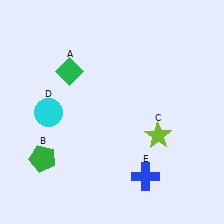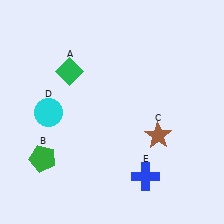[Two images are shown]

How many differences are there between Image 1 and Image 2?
There is 1 difference between the two images.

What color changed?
The star (C) changed from lime in Image 1 to brown in Image 2.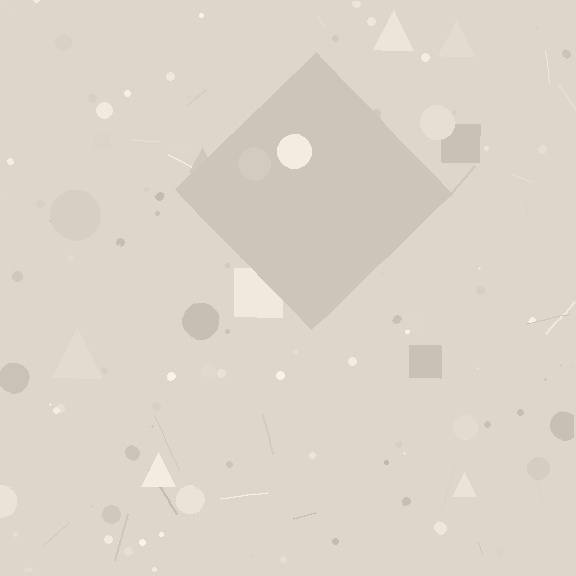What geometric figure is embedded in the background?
A diamond is embedded in the background.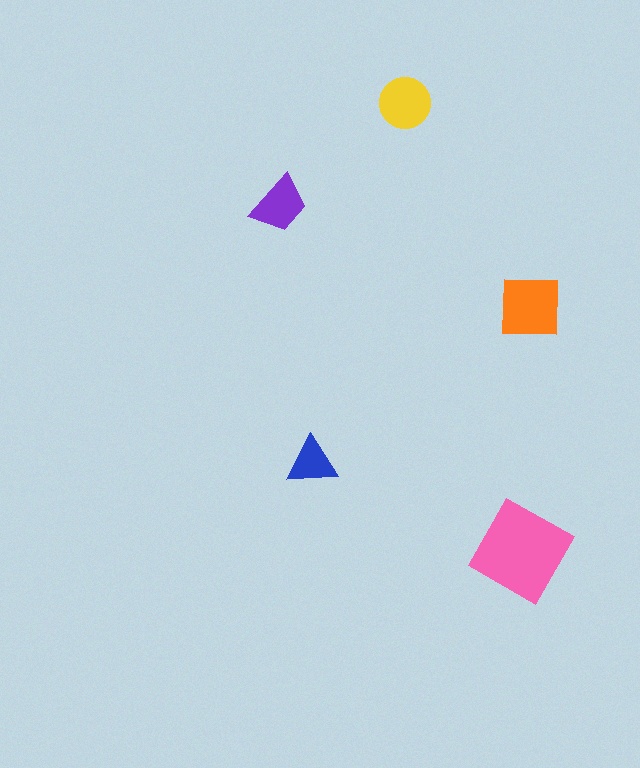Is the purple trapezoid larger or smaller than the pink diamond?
Smaller.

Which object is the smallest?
The blue triangle.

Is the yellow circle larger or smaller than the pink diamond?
Smaller.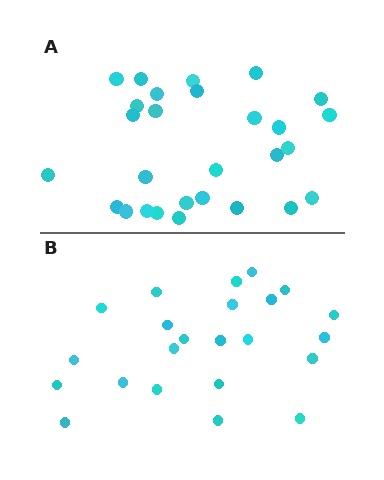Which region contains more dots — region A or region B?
Region A (the top region) has more dots.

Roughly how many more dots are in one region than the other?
Region A has about 5 more dots than region B.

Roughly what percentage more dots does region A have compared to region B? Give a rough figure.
About 20% more.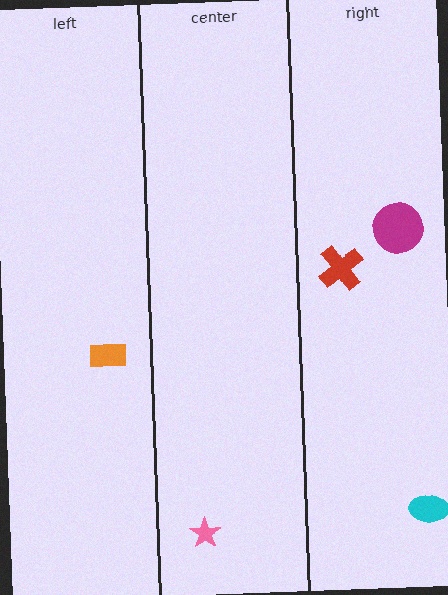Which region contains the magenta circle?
The right region.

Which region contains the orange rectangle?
The left region.